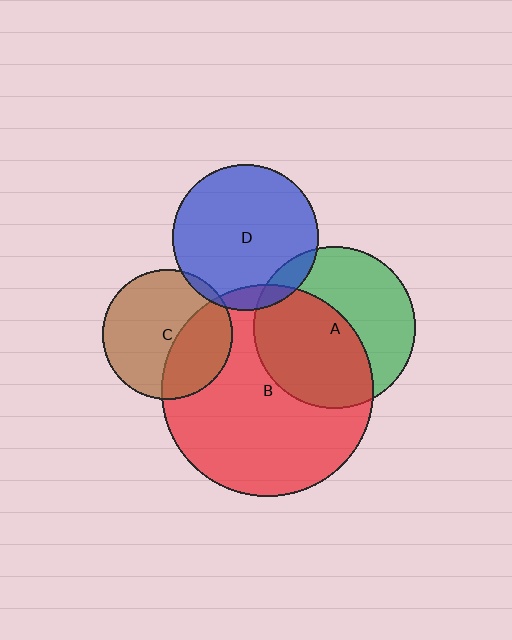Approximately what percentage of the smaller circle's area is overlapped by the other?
Approximately 35%.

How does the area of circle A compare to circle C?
Approximately 1.6 times.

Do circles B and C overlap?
Yes.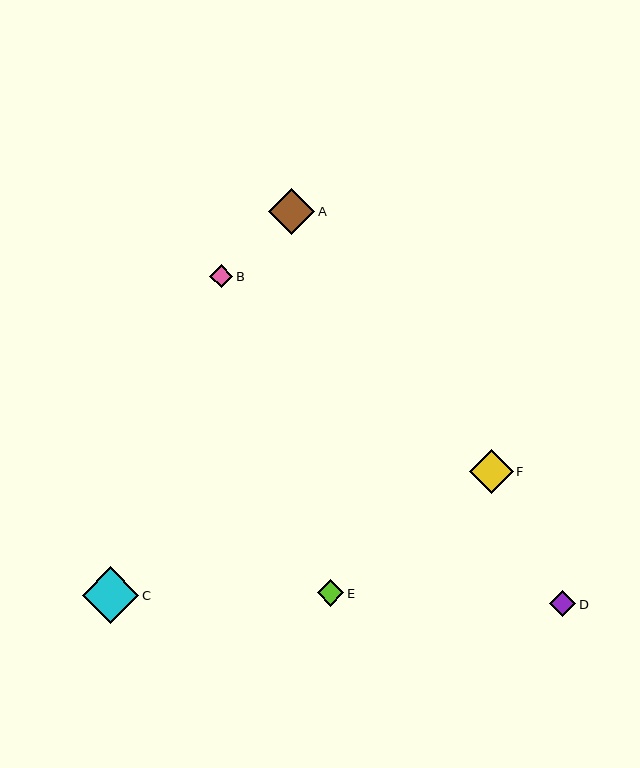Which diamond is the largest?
Diamond C is the largest with a size of approximately 57 pixels.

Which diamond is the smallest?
Diamond B is the smallest with a size of approximately 23 pixels.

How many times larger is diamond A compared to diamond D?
Diamond A is approximately 1.8 times the size of diamond D.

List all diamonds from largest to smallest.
From largest to smallest: C, A, F, E, D, B.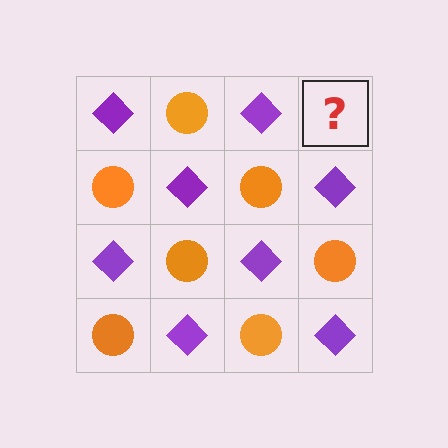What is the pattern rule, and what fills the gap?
The rule is that it alternates purple diamond and orange circle in a checkerboard pattern. The gap should be filled with an orange circle.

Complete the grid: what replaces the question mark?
The question mark should be replaced with an orange circle.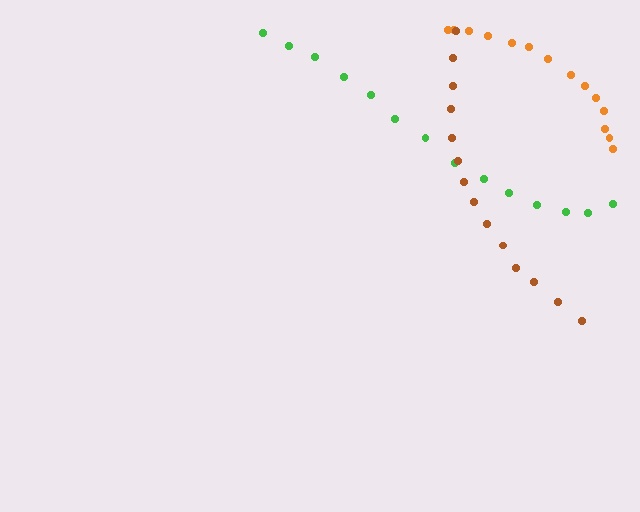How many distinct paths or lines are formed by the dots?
There are 3 distinct paths.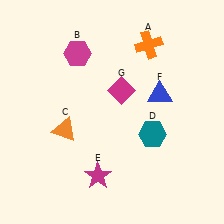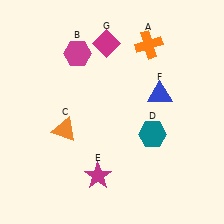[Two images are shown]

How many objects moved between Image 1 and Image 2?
1 object moved between the two images.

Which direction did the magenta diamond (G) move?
The magenta diamond (G) moved up.